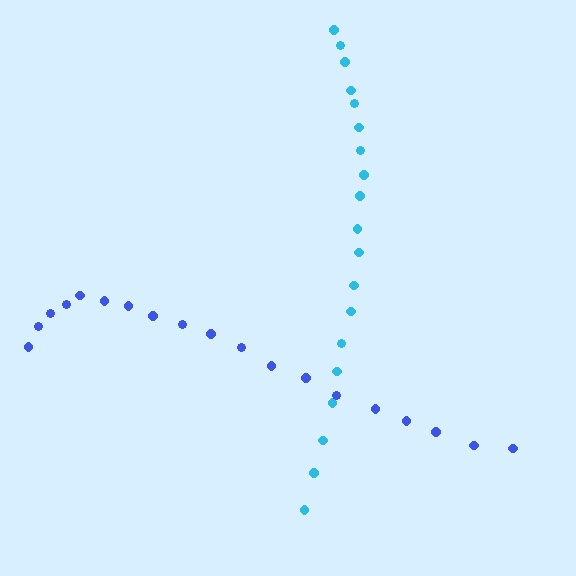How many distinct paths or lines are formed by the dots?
There are 2 distinct paths.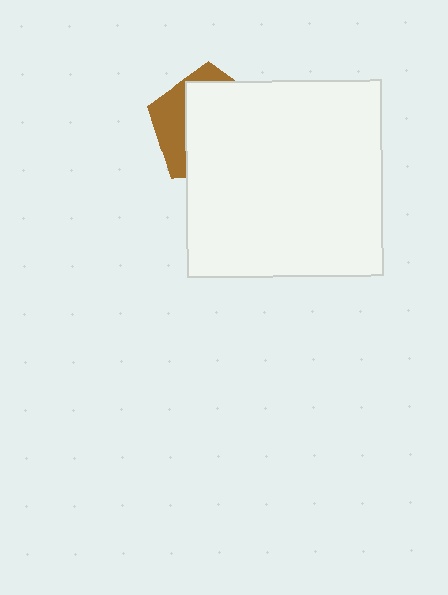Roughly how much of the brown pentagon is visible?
A small part of it is visible (roughly 31%).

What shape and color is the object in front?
The object in front is a white square.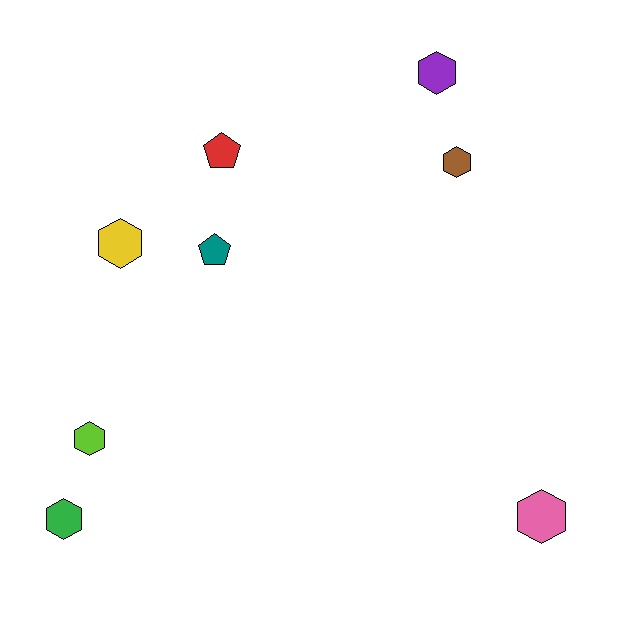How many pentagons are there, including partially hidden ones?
There are 2 pentagons.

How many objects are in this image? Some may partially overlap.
There are 8 objects.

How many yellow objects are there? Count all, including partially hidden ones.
There is 1 yellow object.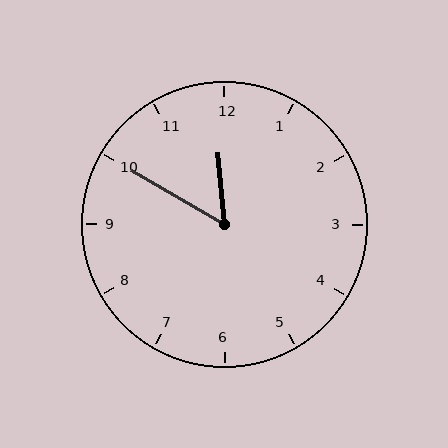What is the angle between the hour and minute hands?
Approximately 55 degrees.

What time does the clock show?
11:50.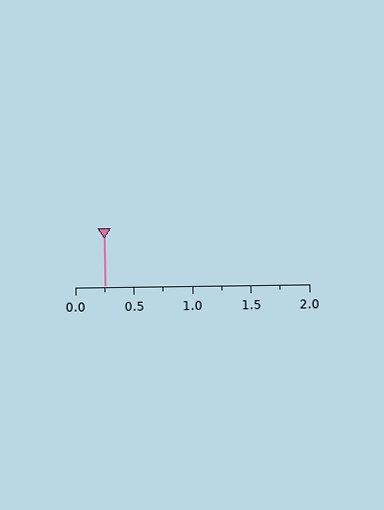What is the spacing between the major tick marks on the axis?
The major ticks are spaced 0.5 apart.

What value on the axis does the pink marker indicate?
The marker indicates approximately 0.25.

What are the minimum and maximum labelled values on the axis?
The axis runs from 0.0 to 2.0.